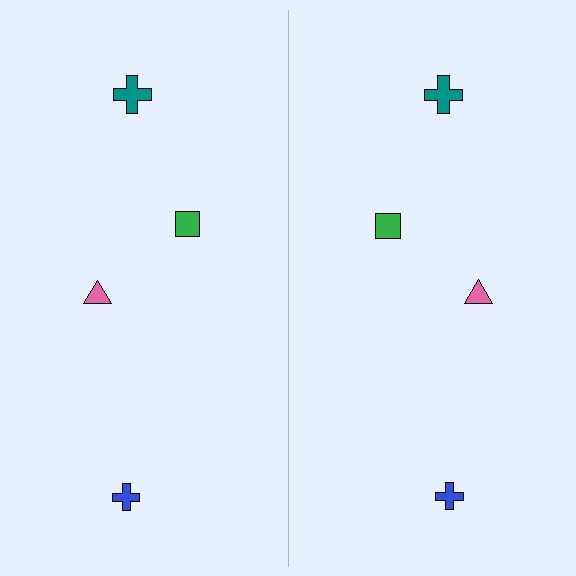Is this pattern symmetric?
Yes, this pattern has bilateral (reflection) symmetry.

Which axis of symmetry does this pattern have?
The pattern has a vertical axis of symmetry running through the center of the image.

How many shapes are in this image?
There are 8 shapes in this image.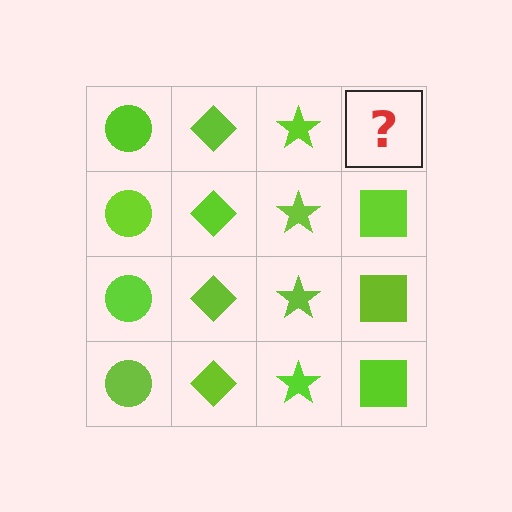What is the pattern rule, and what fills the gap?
The rule is that each column has a consistent shape. The gap should be filled with a lime square.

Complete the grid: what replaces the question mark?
The question mark should be replaced with a lime square.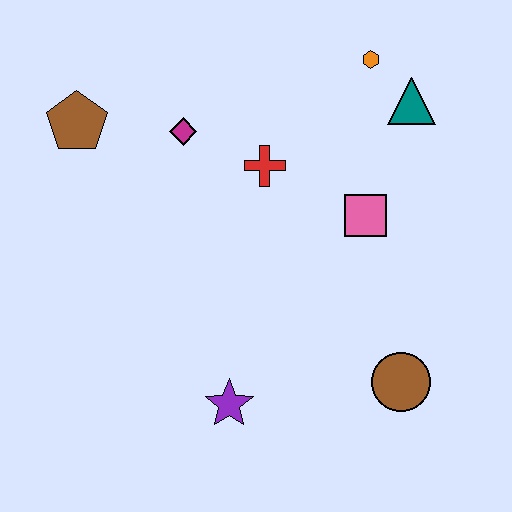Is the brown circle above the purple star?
Yes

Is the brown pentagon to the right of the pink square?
No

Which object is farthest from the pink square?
The brown pentagon is farthest from the pink square.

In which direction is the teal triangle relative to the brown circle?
The teal triangle is above the brown circle.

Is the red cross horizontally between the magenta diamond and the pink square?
Yes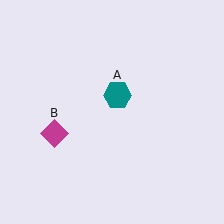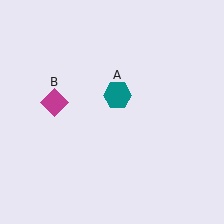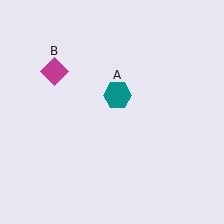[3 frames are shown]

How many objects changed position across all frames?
1 object changed position: magenta diamond (object B).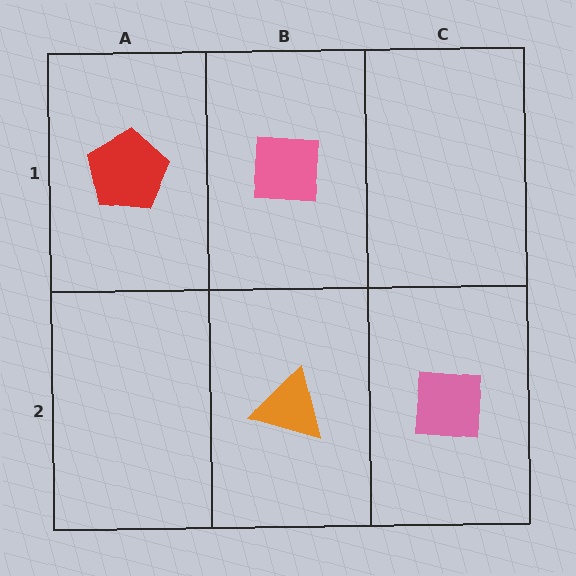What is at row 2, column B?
An orange triangle.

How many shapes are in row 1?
2 shapes.